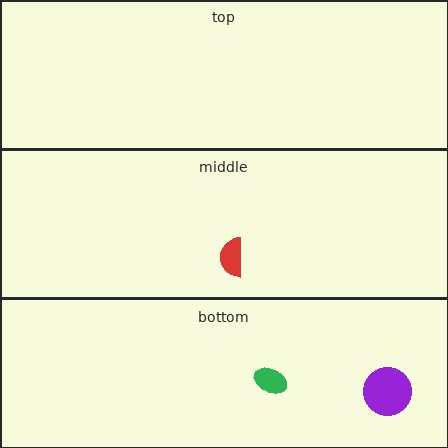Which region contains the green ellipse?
The bottom region.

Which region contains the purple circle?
The bottom region.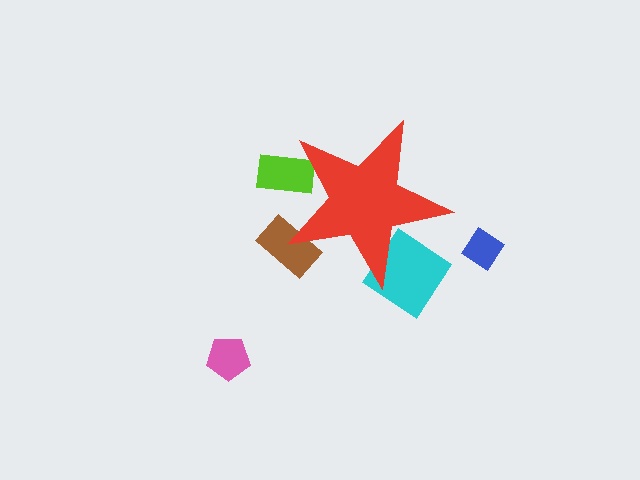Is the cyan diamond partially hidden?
Yes, the cyan diamond is partially hidden behind the red star.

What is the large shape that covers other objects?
A red star.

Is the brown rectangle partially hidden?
Yes, the brown rectangle is partially hidden behind the red star.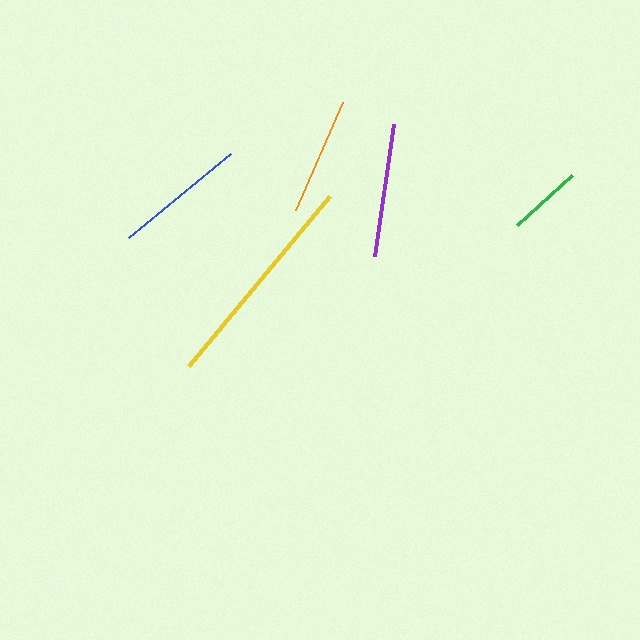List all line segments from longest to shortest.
From longest to shortest: yellow, purple, blue, orange, green.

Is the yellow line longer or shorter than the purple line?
The yellow line is longer than the purple line.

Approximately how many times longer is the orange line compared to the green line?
The orange line is approximately 1.6 times the length of the green line.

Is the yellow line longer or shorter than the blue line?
The yellow line is longer than the blue line.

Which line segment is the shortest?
The green line is the shortest at approximately 75 pixels.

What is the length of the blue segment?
The blue segment is approximately 132 pixels long.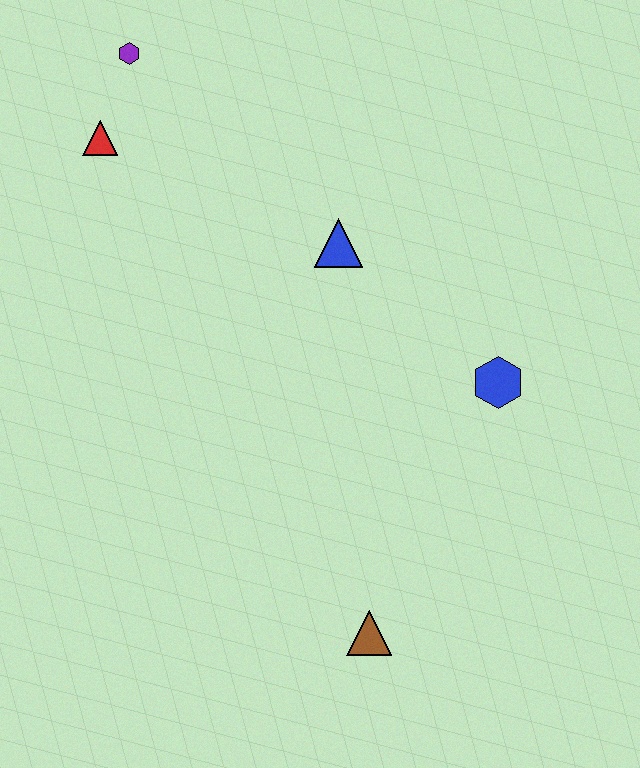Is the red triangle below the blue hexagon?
No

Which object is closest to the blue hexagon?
The blue triangle is closest to the blue hexagon.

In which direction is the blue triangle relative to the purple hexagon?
The blue triangle is to the right of the purple hexagon.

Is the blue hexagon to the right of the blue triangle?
Yes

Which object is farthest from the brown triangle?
The purple hexagon is farthest from the brown triangle.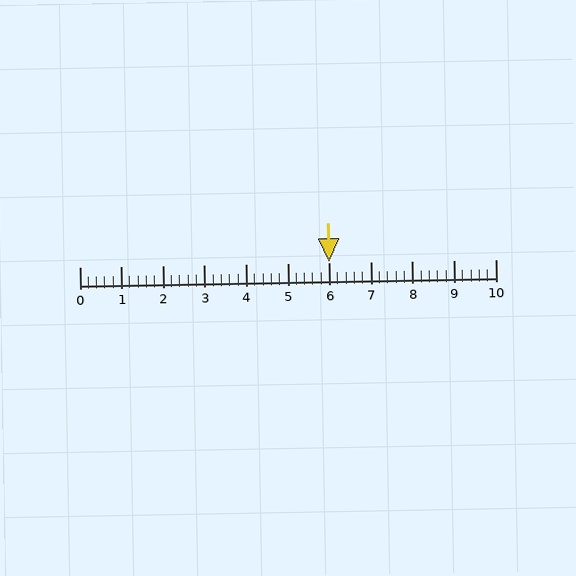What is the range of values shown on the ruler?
The ruler shows values from 0 to 10.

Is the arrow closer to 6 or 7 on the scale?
The arrow is closer to 6.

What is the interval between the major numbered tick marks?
The major tick marks are spaced 1 units apart.